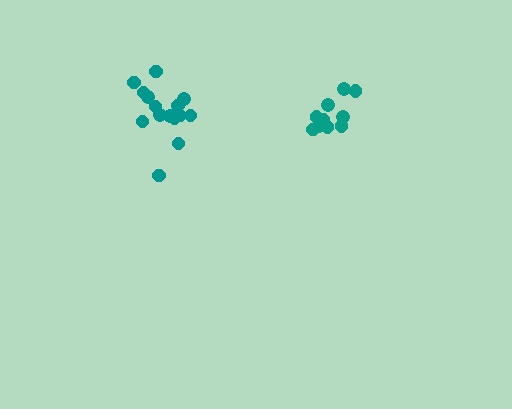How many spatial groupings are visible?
There are 2 spatial groupings.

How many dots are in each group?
Group 1: 16 dots, Group 2: 11 dots (27 total).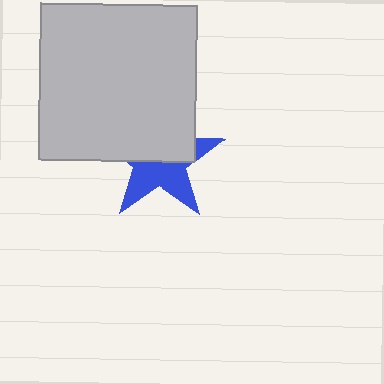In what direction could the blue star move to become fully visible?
The blue star could move down. That would shift it out from behind the light gray square entirely.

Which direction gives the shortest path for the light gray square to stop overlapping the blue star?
Moving up gives the shortest separation.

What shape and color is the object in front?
The object in front is a light gray square.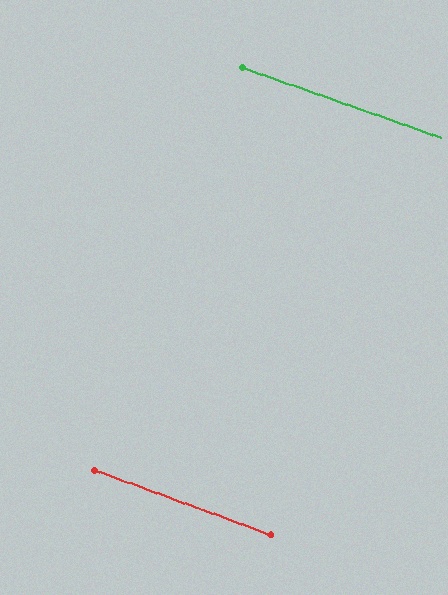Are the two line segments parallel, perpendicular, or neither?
Parallel — their directions differ by only 1.1°.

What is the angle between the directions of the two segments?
Approximately 1 degree.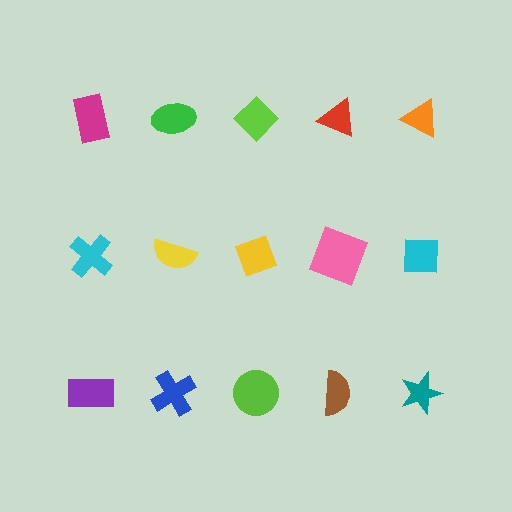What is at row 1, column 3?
A lime diamond.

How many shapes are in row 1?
5 shapes.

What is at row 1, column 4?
A red triangle.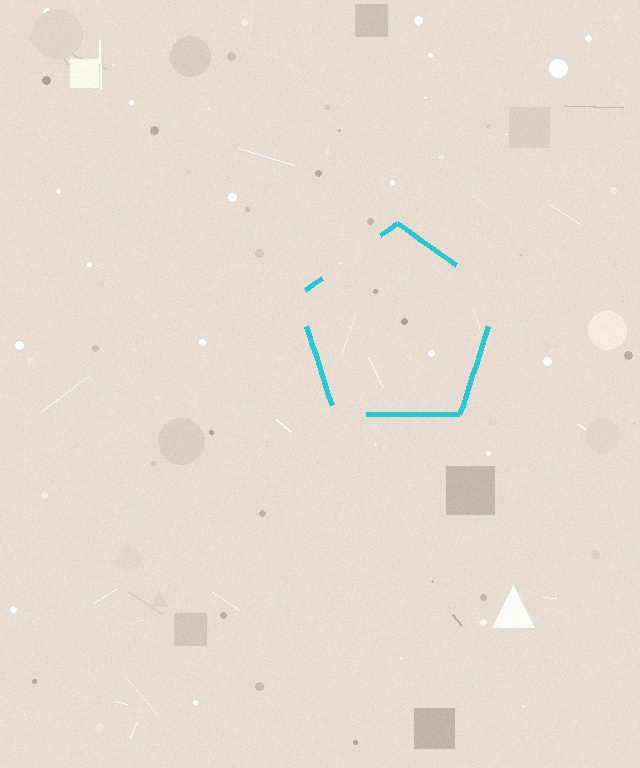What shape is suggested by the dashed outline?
The dashed outline suggests a pentagon.